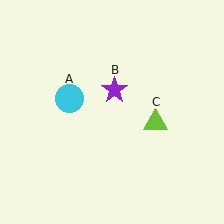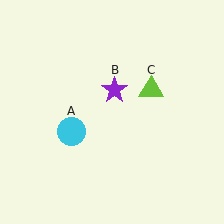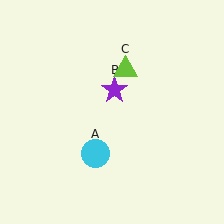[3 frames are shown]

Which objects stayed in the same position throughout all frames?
Purple star (object B) remained stationary.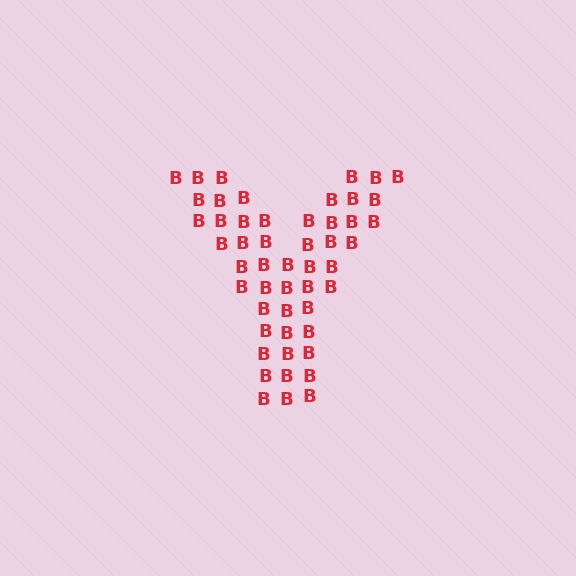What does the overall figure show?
The overall figure shows the letter Y.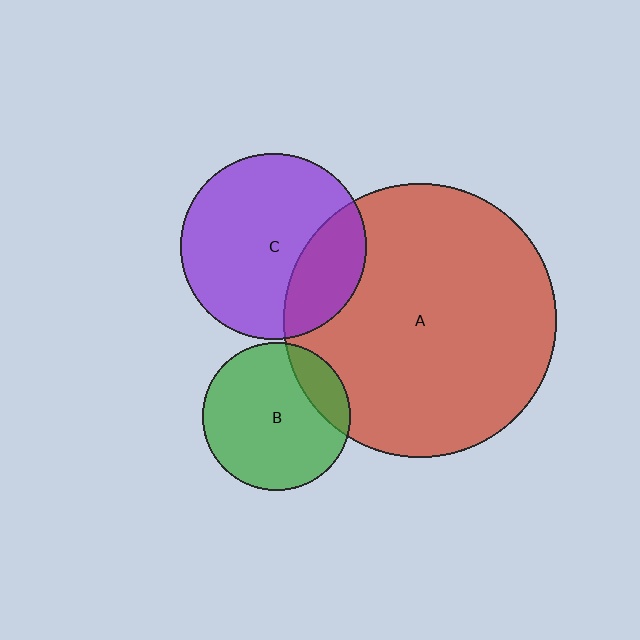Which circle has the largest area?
Circle A (red).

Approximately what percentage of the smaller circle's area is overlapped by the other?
Approximately 15%.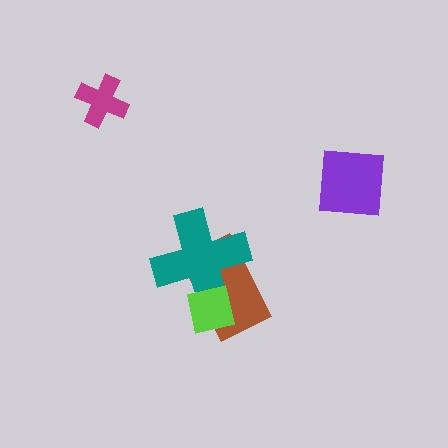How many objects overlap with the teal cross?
2 objects overlap with the teal cross.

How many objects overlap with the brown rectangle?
2 objects overlap with the brown rectangle.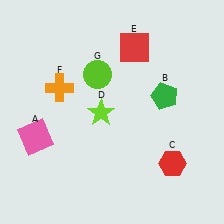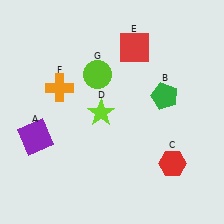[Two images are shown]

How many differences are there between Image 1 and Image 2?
There is 1 difference between the two images.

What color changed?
The square (A) changed from pink in Image 1 to purple in Image 2.